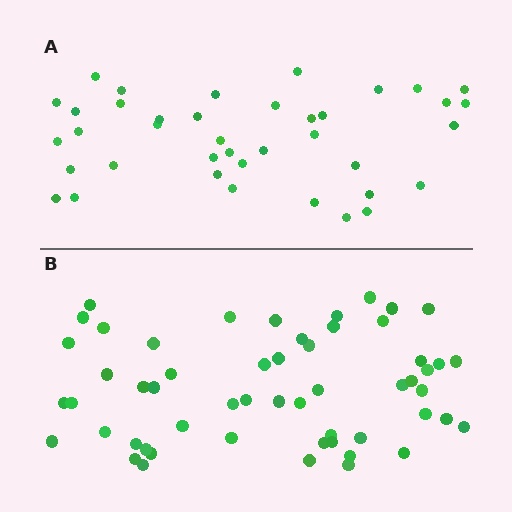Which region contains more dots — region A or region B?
Region B (the bottom region) has more dots.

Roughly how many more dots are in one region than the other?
Region B has approximately 15 more dots than region A.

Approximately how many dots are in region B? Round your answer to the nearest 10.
About 60 dots. (The exact count is 55, which rounds to 60.)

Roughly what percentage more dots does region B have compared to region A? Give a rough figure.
About 40% more.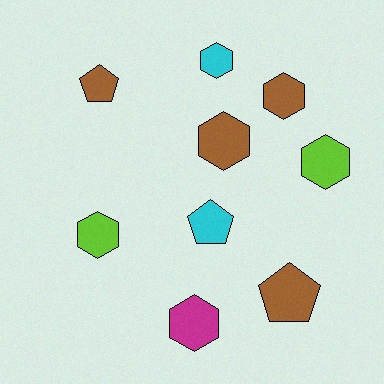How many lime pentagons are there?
There are no lime pentagons.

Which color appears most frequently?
Brown, with 4 objects.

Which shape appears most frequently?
Hexagon, with 6 objects.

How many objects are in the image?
There are 9 objects.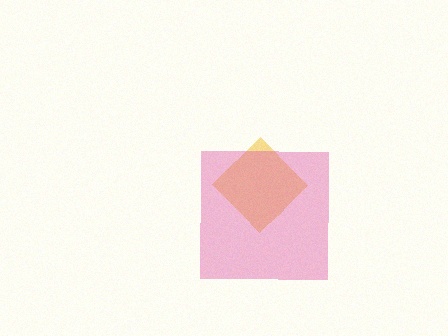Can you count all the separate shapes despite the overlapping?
Yes, there are 2 separate shapes.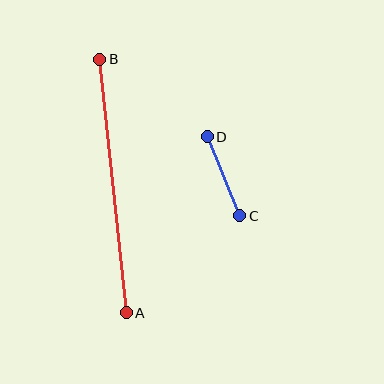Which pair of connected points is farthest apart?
Points A and B are farthest apart.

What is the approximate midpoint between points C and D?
The midpoint is at approximately (224, 176) pixels.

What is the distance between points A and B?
The distance is approximately 255 pixels.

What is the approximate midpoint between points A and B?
The midpoint is at approximately (113, 186) pixels.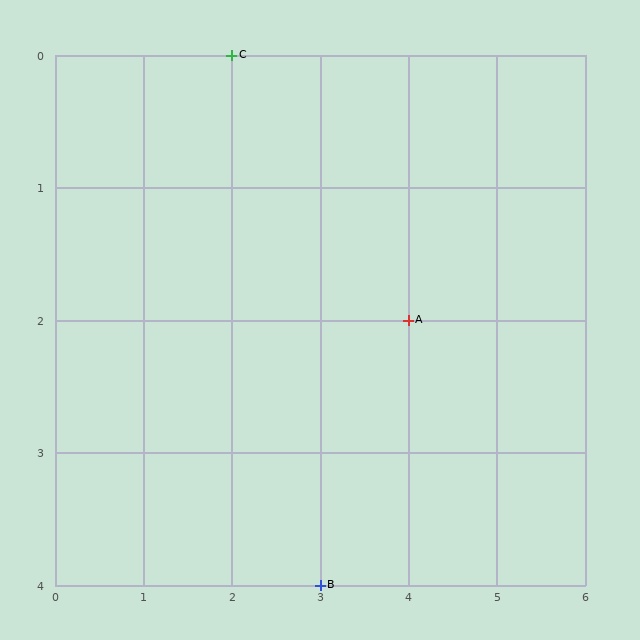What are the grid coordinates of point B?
Point B is at grid coordinates (3, 4).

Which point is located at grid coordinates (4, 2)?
Point A is at (4, 2).